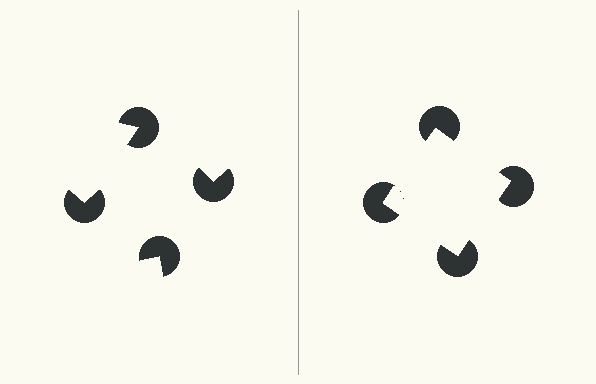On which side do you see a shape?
An illusory square appears on the right side. On the left side the wedge cuts are rotated, so no coherent shape forms.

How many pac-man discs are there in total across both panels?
8 — 4 on each side.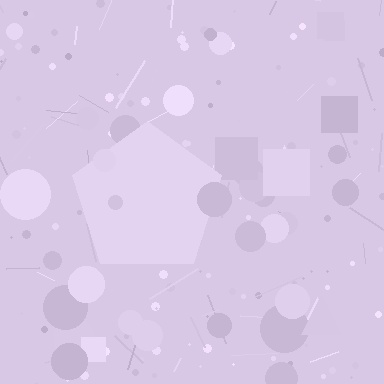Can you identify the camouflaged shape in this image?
The camouflaged shape is a pentagon.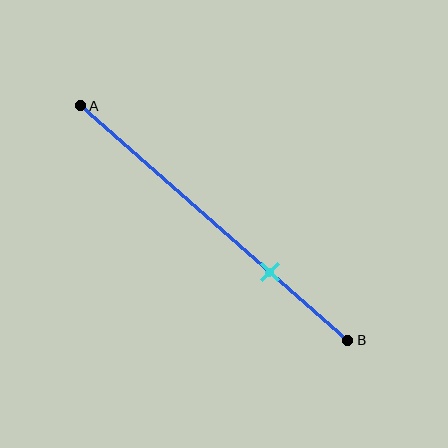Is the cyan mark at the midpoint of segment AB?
No, the mark is at about 70% from A, not at the 50% midpoint.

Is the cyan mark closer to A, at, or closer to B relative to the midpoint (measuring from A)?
The cyan mark is closer to point B than the midpoint of segment AB.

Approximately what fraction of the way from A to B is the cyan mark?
The cyan mark is approximately 70% of the way from A to B.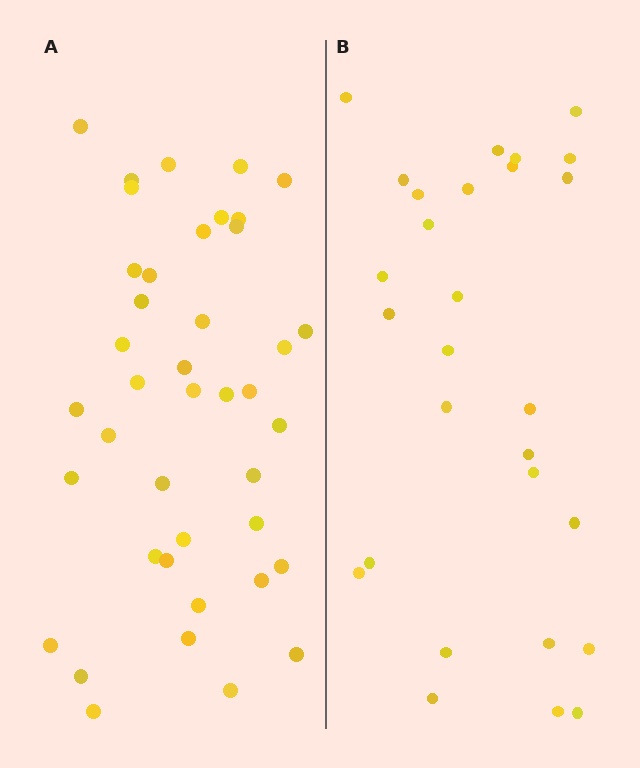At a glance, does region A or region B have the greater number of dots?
Region A (the left region) has more dots.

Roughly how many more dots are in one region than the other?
Region A has approximately 15 more dots than region B.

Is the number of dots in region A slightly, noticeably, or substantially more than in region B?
Region A has substantially more. The ratio is roughly 1.5 to 1.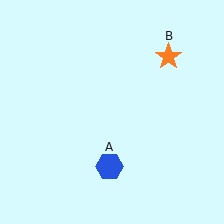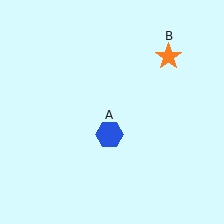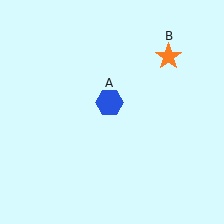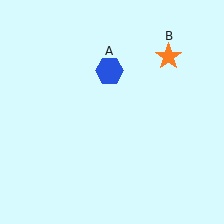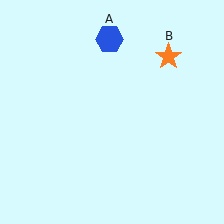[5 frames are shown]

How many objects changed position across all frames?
1 object changed position: blue hexagon (object A).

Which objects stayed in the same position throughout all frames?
Orange star (object B) remained stationary.